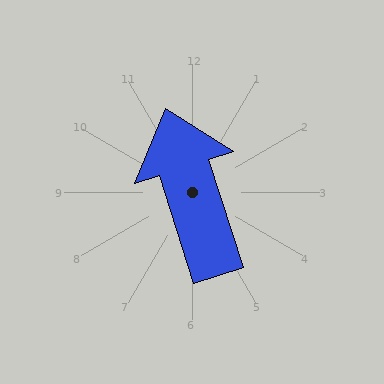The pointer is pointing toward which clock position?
Roughly 11 o'clock.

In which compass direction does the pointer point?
North.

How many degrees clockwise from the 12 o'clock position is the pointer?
Approximately 342 degrees.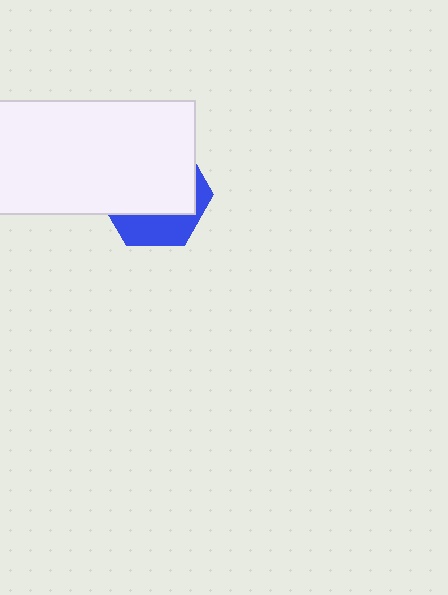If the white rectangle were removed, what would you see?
You would see the complete blue hexagon.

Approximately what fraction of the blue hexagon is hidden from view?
Roughly 68% of the blue hexagon is hidden behind the white rectangle.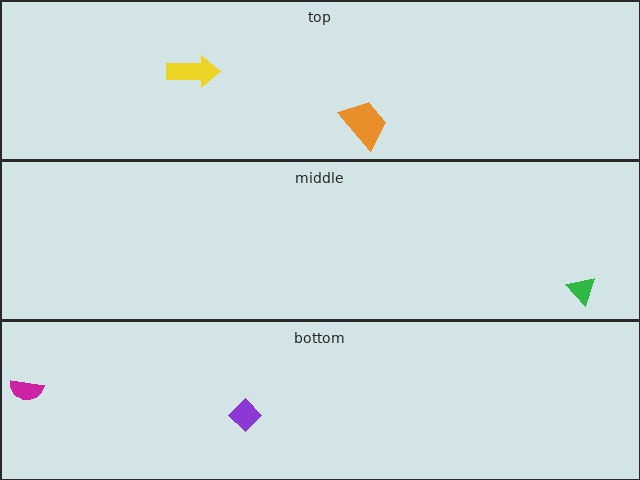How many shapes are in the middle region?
1.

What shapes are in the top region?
The yellow arrow, the orange trapezoid.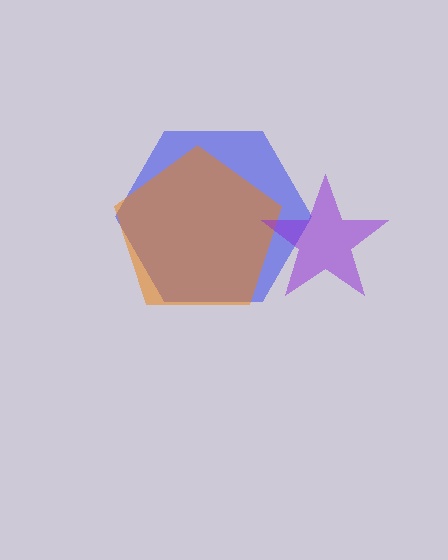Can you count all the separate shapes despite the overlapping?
Yes, there are 3 separate shapes.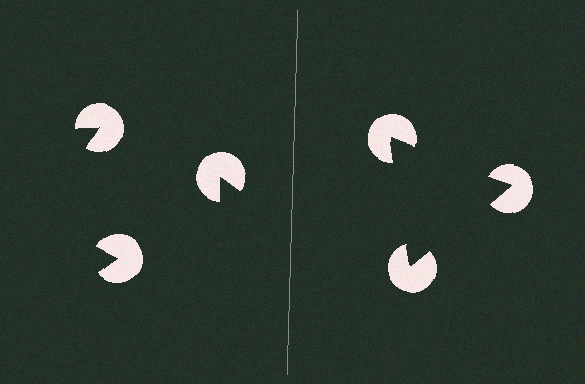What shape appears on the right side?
An illusory triangle.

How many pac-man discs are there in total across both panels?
6 — 3 on each side.